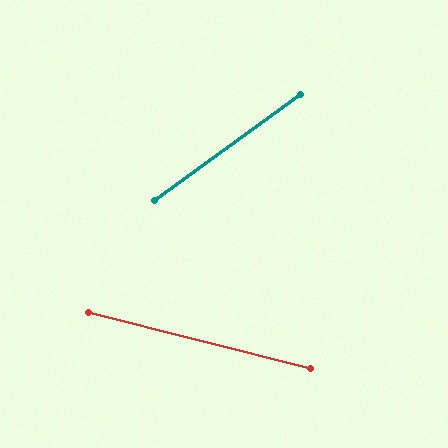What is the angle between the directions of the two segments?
Approximately 50 degrees.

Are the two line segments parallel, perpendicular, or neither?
Neither parallel nor perpendicular — they differ by about 50°.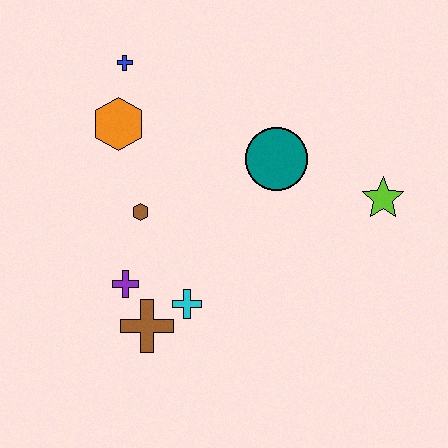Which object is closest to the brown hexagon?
The purple cross is closest to the brown hexagon.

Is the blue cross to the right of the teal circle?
No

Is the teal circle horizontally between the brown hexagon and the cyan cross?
No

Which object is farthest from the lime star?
The blue cross is farthest from the lime star.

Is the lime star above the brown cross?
Yes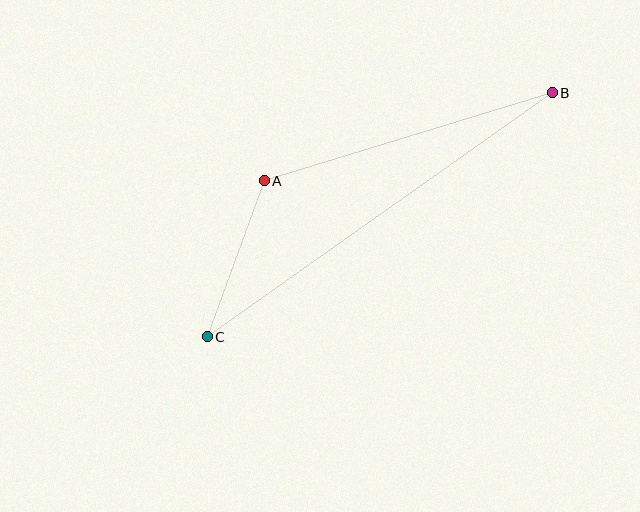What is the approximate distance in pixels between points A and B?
The distance between A and B is approximately 301 pixels.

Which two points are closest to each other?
Points A and C are closest to each other.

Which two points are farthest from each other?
Points B and C are farthest from each other.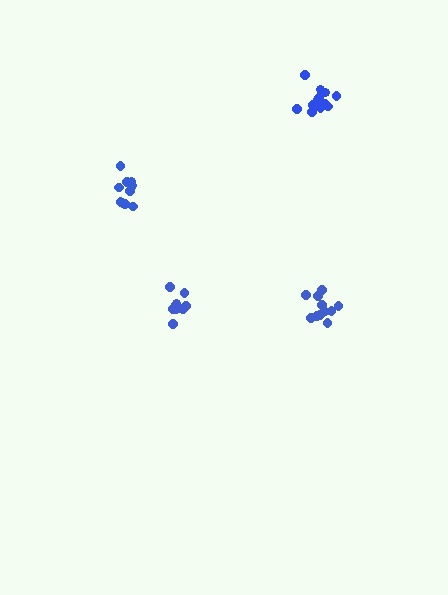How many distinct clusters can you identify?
There are 4 distinct clusters.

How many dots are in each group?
Group 1: 10 dots, Group 2: 12 dots, Group 3: 11 dots, Group 4: 10 dots (43 total).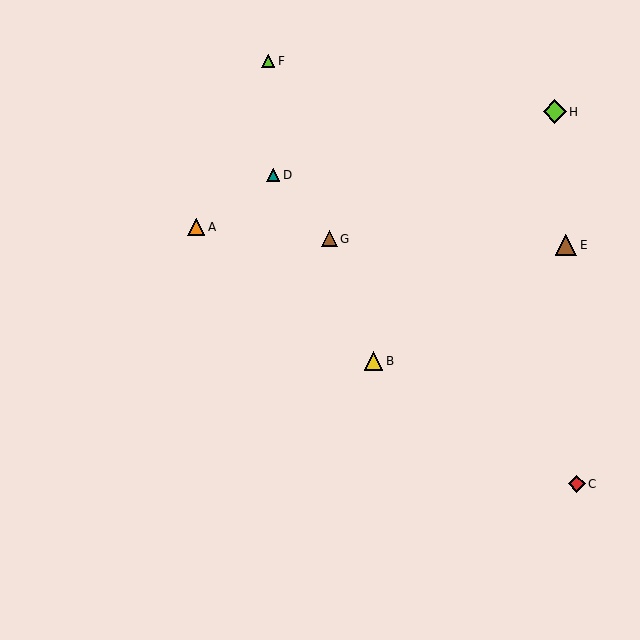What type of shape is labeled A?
Shape A is an orange triangle.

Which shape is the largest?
The lime diamond (labeled H) is the largest.